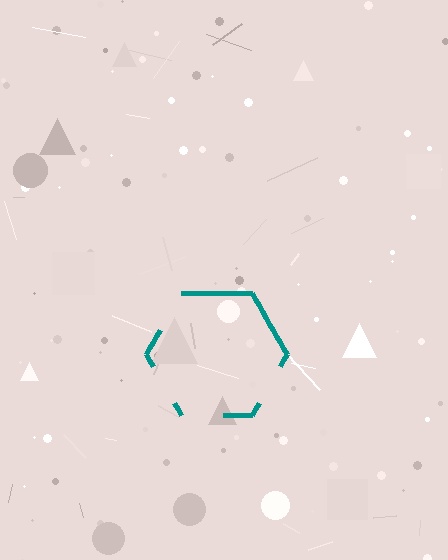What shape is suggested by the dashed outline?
The dashed outline suggests a hexagon.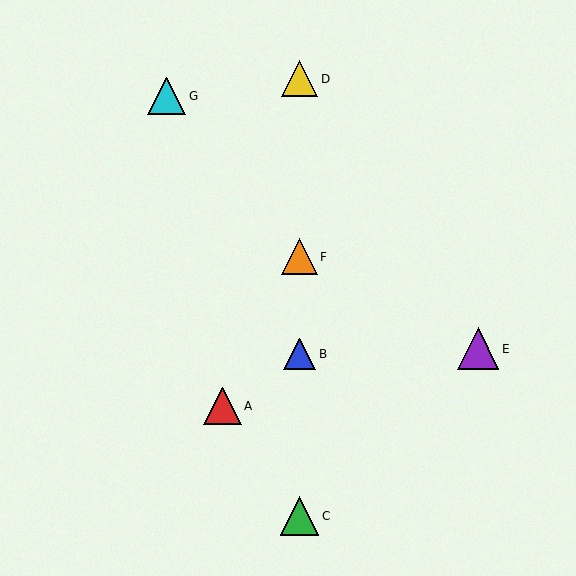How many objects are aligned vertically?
4 objects (B, C, D, F) are aligned vertically.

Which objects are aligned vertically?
Objects B, C, D, F are aligned vertically.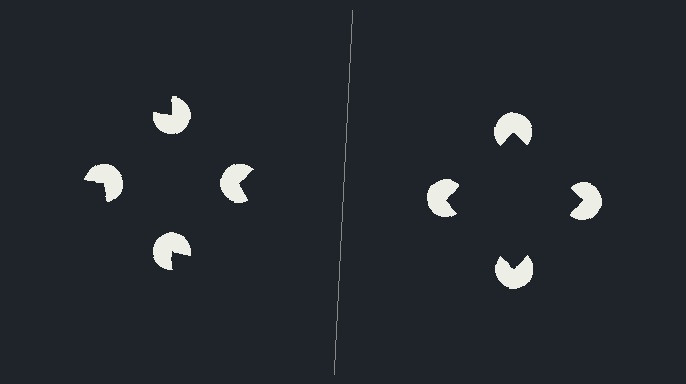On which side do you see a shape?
An illusory square appears on the right side. On the left side the wedge cuts are rotated, so no coherent shape forms.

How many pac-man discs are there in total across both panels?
8 — 4 on each side.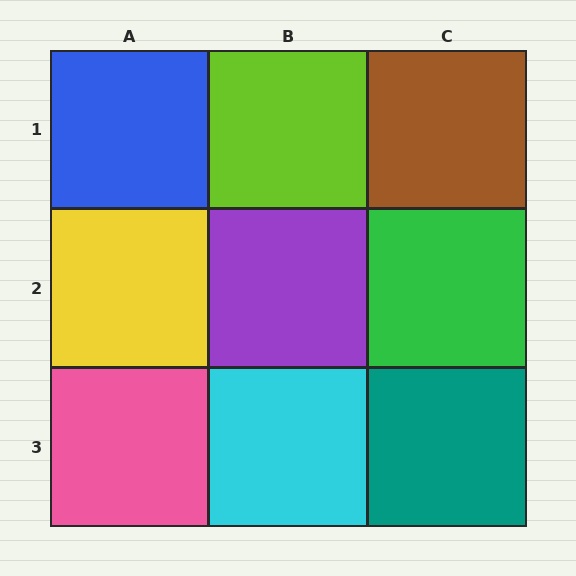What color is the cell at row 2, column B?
Purple.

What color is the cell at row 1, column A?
Blue.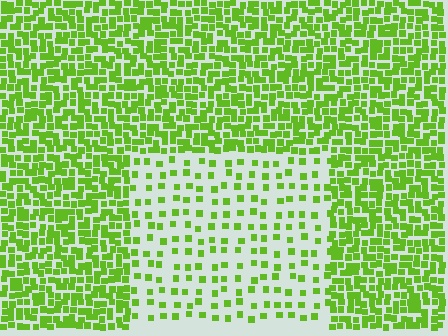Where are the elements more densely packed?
The elements are more densely packed outside the rectangle boundary.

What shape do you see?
I see a rectangle.